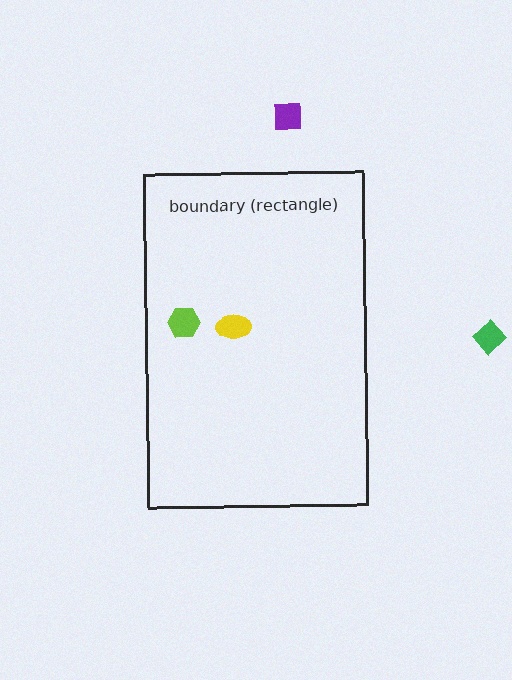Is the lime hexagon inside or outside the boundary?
Inside.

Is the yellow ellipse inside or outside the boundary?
Inside.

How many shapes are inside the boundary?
2 inside, 2 outside.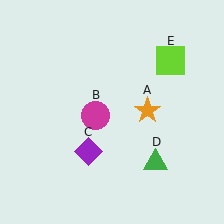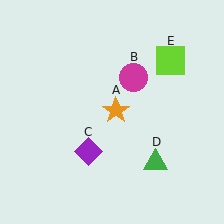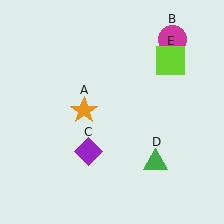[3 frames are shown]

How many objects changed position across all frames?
2 objects changed position: orange star (object A), magenta circle (object B).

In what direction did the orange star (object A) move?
The orange star (object A) moved left.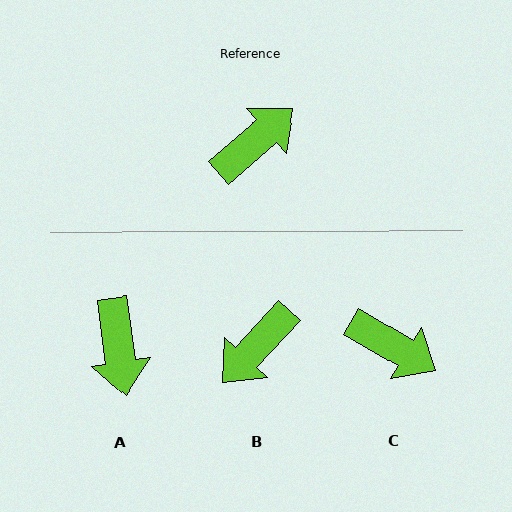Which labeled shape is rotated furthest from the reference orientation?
B, about 174 degrees away.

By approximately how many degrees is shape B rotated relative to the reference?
Approximately 174 degrees clockwise.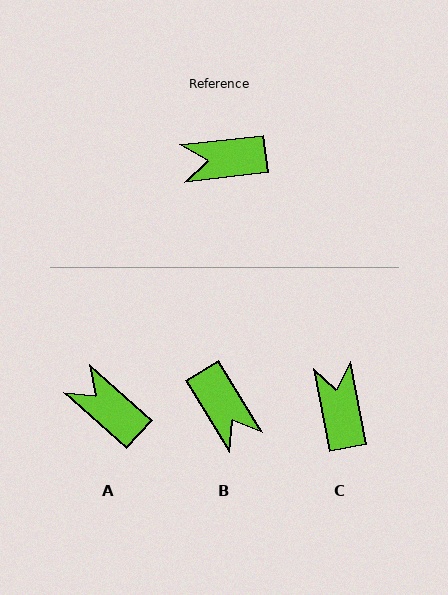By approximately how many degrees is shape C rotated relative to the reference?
Approximately 86 degrees clockwise.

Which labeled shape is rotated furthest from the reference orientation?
B, about 115 degrees away.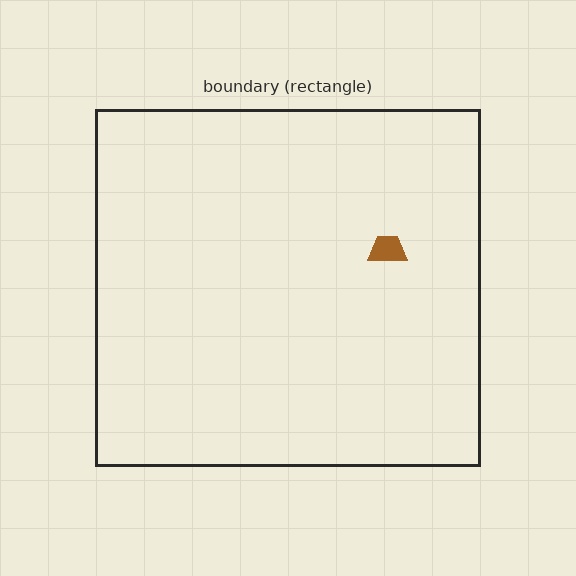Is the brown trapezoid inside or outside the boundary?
Inside.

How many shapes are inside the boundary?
1 inside, 0 outside.